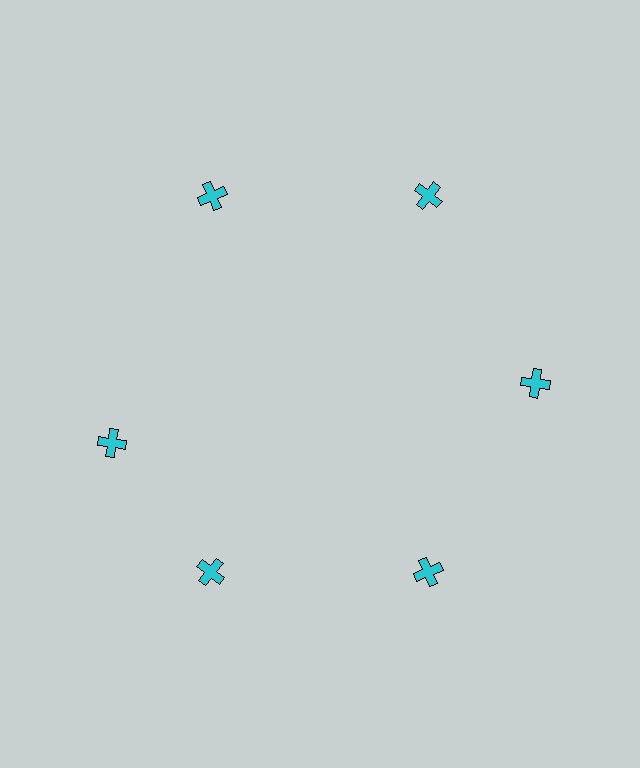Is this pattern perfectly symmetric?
No. The 6 cyan crosses are arranged in a ring, but one element near the 9 o'clock position is rotated out of alignment along the ring, breaking the 6-fold rotational symmetry.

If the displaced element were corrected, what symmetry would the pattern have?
It would have 6-fold rotational symmetry — the pattern would map onto itself every 60 degrees.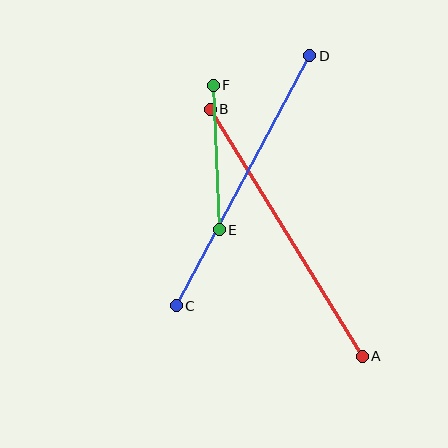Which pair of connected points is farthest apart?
Points A and B are farthest apart.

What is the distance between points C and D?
The distance is approximately 283 pixels.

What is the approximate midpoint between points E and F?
The midpoint is at approximately (216, 158) pixels.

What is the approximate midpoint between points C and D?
The midpoint is at approximately (243, 181) pixels.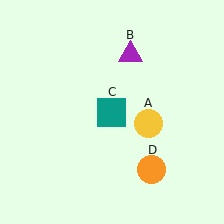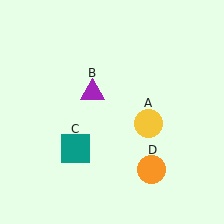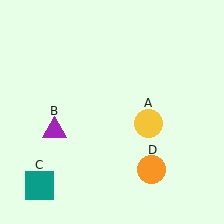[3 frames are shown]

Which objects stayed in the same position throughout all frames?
Yellow circle (object A) and orange circle (object D) remained stationary.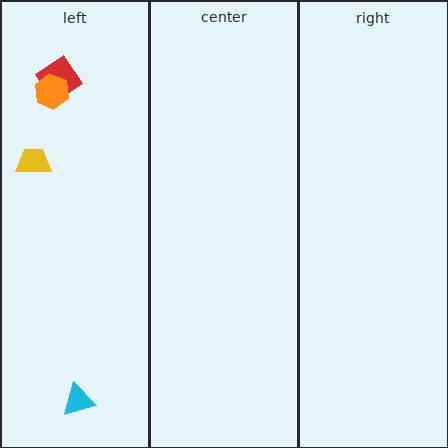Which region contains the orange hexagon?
The left region.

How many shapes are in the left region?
4.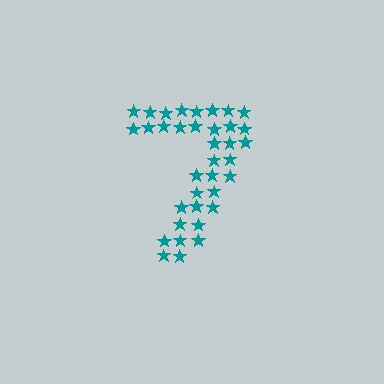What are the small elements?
The small elements are stars.